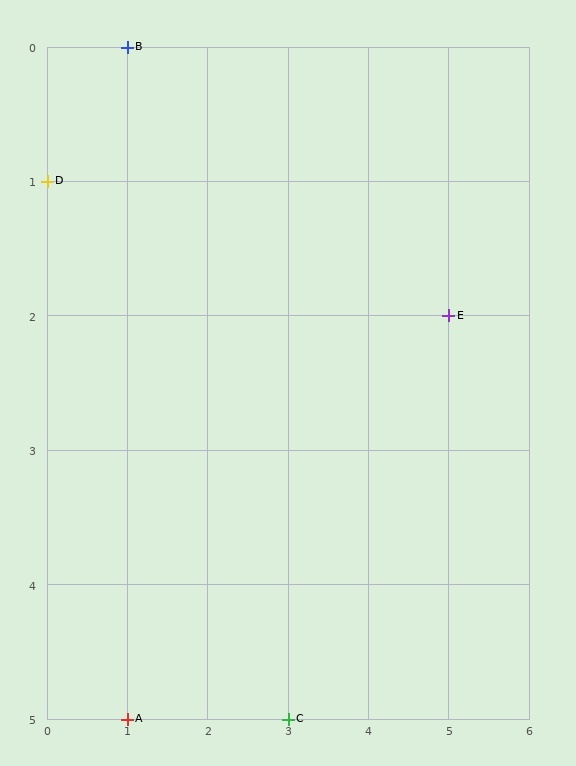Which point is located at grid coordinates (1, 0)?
Point B is at (1, 0).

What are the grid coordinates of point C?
Point C is at grid coordinates (3, 5).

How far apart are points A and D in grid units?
Points A and D are 1 column and 4 rows apart (about 4.1 grid units diagonally).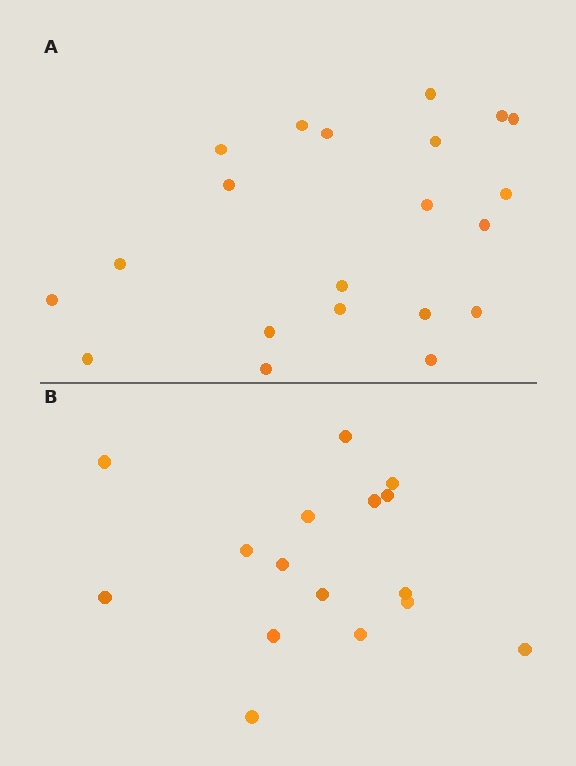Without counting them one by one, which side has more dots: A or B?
Region A (the top region) has more dots.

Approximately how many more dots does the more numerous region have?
Region A has about 5 more dots than region B.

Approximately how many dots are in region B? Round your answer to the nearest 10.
About 20 dots. (The exact count is 16, which rounds to 20.)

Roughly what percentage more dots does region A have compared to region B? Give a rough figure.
About 30% more.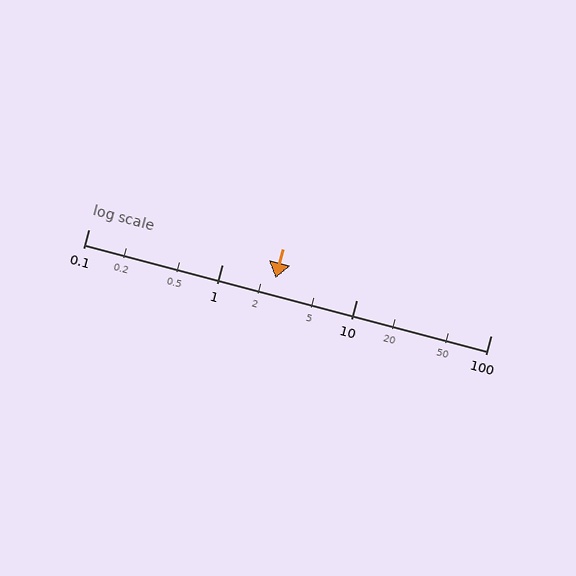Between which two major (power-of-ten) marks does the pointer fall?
The pointer is between 1 and 10.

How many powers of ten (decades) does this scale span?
The scale spans 3 decades, from 0.1 to 100.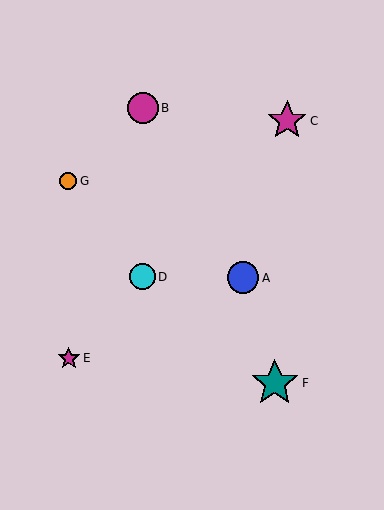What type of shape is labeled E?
Shape E is a magenta star.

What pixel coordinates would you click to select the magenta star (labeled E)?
Click at (69, 358) to select the magenta star E.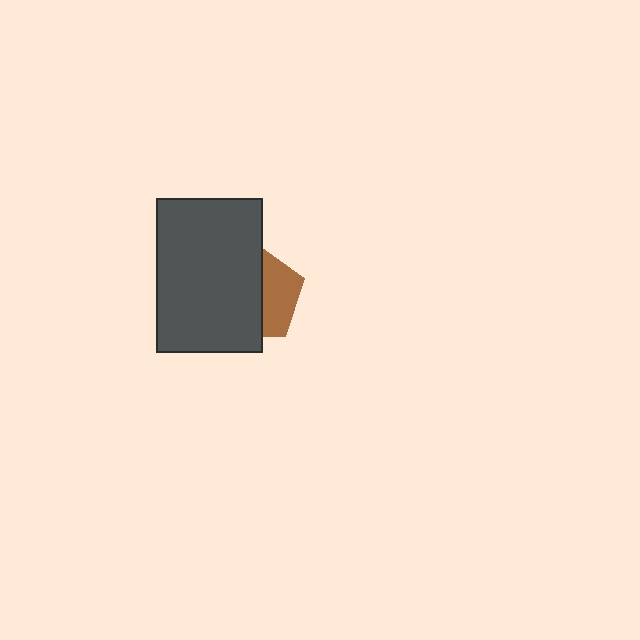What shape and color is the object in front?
The object in front is a dark gray rectangle.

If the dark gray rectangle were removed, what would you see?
You would see the complete brown pentagon.